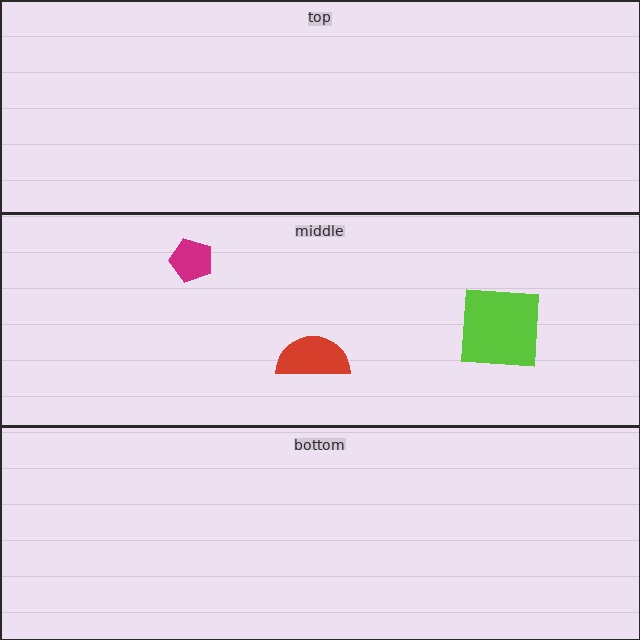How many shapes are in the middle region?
3.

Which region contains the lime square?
The middle region.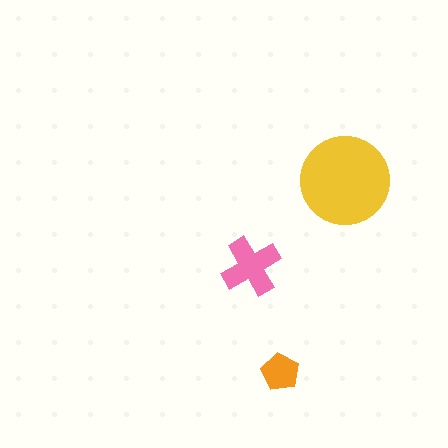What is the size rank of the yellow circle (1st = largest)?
1st.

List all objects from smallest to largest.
The orange pentagon, the pink cross, the yellow circle.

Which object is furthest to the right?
The yellow circle is rightmost.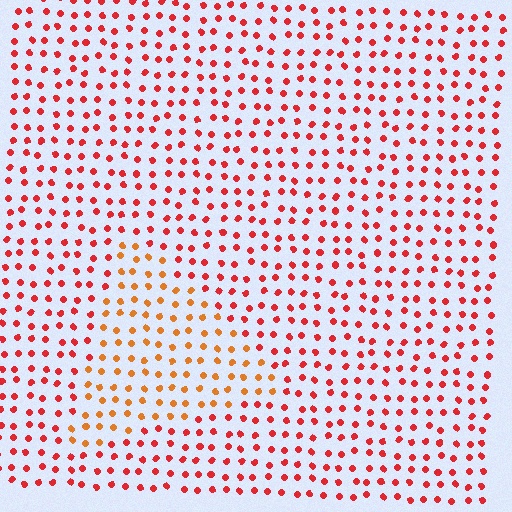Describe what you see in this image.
The image is filled with small red elements in a uniform arrangement. A triangle-shaped region is visible where the elements are tinted to a slightly different hue, forming a subtle color boundary.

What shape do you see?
I see a triangle.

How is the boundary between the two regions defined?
The boundary is defined purely by a slight shift in hue (about 31 degrees). Spacing, size, and orientation are identical on both sides.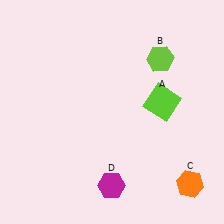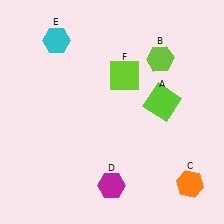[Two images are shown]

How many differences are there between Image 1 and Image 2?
There are 2 differences between the two images.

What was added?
A cyan hexagon (E), a lime square (F) were added in Image 2.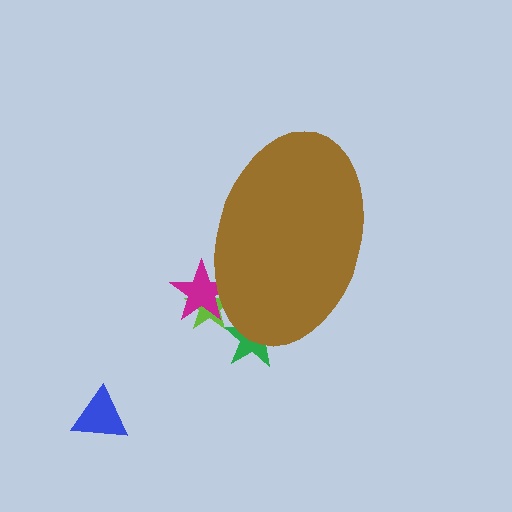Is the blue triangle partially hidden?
No, the blue triangle is fully visible.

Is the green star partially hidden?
Yes, the green star is partially hidden behind the brown ellipse.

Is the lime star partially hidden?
Yes, the lime star is partially hidden behind the brown ellipse.